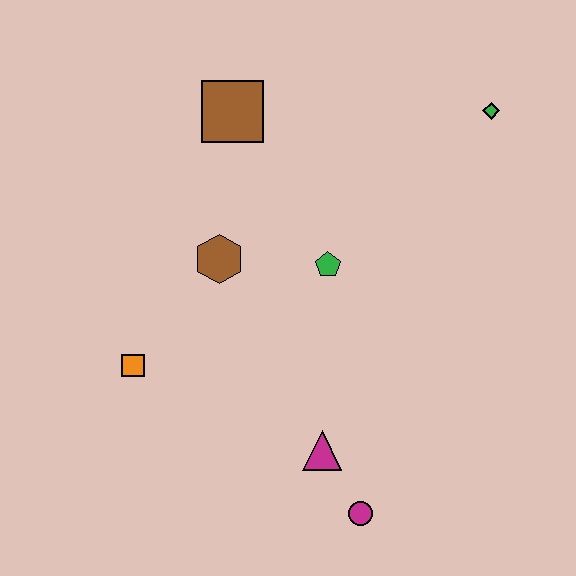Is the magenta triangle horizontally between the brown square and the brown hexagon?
No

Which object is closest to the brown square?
The brown hexagon is closest to the brown square.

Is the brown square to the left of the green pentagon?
Yes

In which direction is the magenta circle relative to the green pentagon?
The magenta circle is below the green pentagon.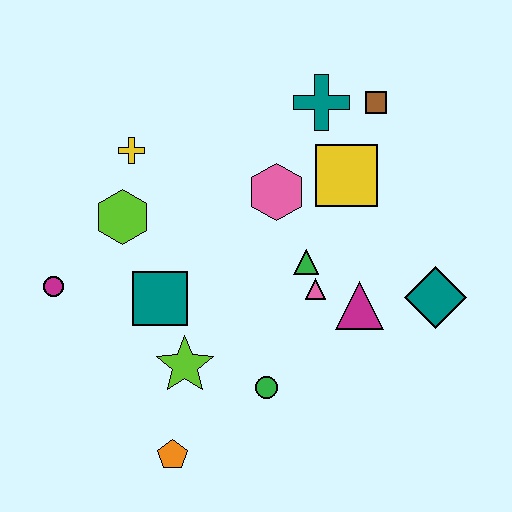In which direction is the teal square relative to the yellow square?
The teal square is to the left of the yellow square.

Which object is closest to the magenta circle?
The lime hexagon is closest to the magenta circle.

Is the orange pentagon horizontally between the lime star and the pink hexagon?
No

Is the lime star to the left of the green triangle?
Yes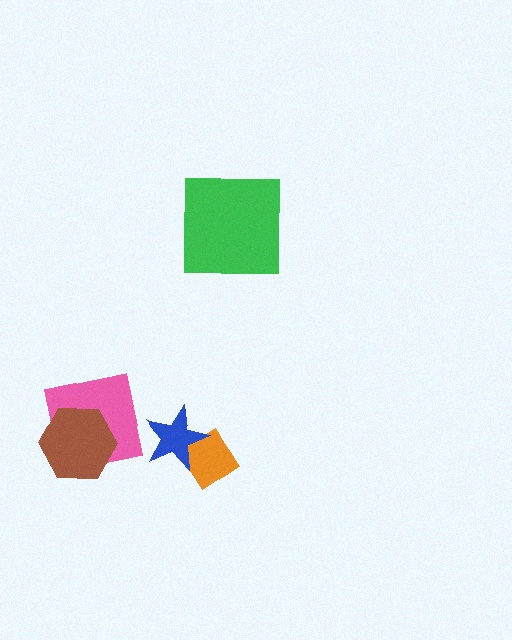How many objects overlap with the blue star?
1 object overlaps with the blue star.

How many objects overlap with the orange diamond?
1 object overlaps with the orange diamond.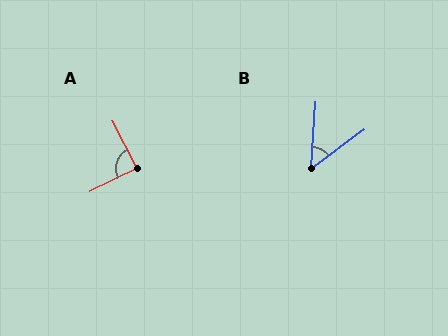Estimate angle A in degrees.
Approximately 90 degrees.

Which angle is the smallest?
B, at approximately 50 degrees.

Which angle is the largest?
A, at approximately 90 degrees.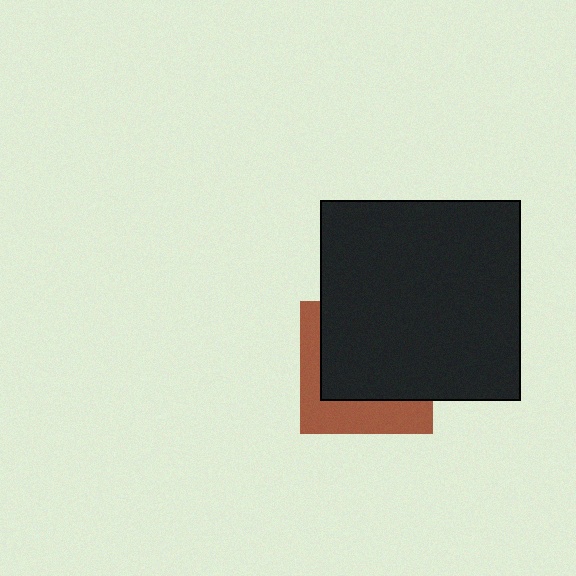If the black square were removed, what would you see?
You would see the complete brown square.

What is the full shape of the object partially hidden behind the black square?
The partially hidden object is a brown square.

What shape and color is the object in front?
The object in front is a black square.